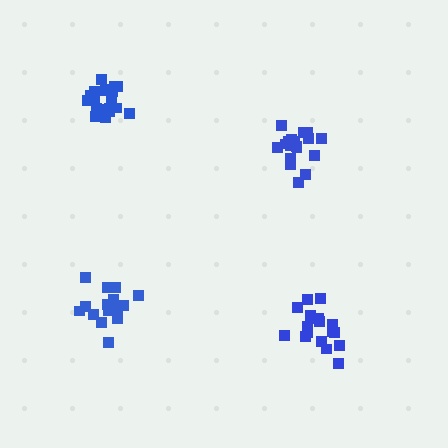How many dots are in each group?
Group 1: 18 dots, Group 2: 17 dots, Group 3: 19 dots, Group 4: 18 dots (72 total).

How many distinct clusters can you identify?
There are 4 distinct clusters.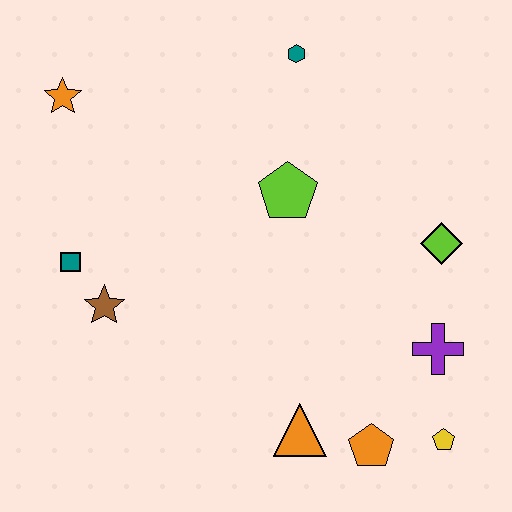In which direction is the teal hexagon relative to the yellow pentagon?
The teal hexagon is above the yellow pentagon.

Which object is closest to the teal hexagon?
The lime pentagon is closest to the teal hexagon.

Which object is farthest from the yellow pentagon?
The orange star is farthest from the yellow pentagon.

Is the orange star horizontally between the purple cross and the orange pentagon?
No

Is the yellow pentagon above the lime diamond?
No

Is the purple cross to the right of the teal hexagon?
Yes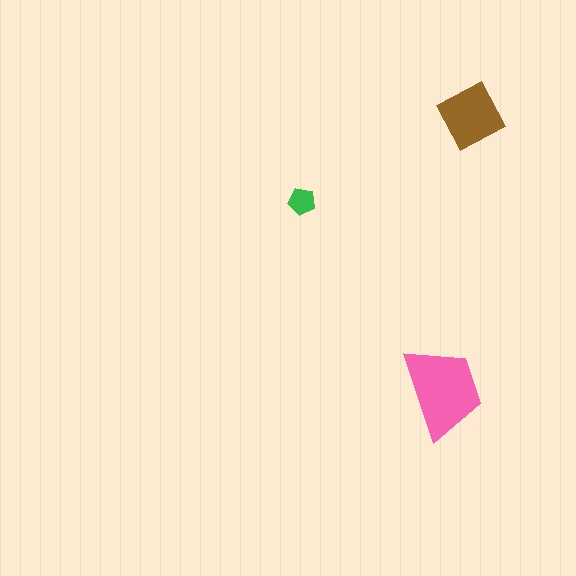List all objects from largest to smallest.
The pink trapezoid, the brown diamond, the green pentagon.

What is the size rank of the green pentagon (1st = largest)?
3rd.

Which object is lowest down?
The pink trapezoid is bottommost.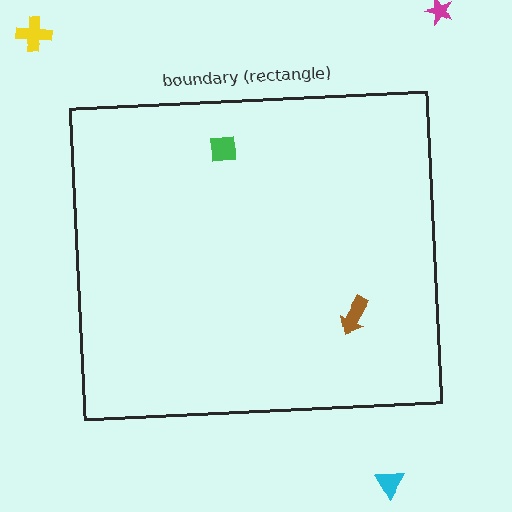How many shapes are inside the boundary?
2 inside, 3 outside.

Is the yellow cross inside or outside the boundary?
Outside.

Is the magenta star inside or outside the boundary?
Outside.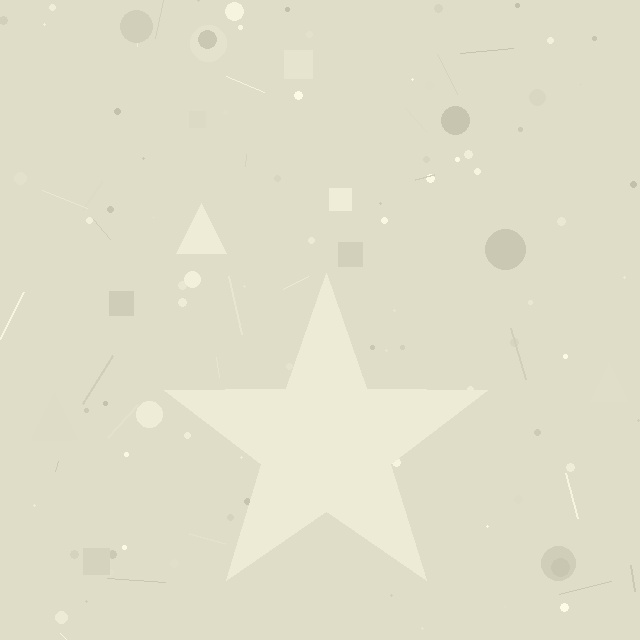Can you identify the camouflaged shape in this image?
The camouflaged shape is a star.